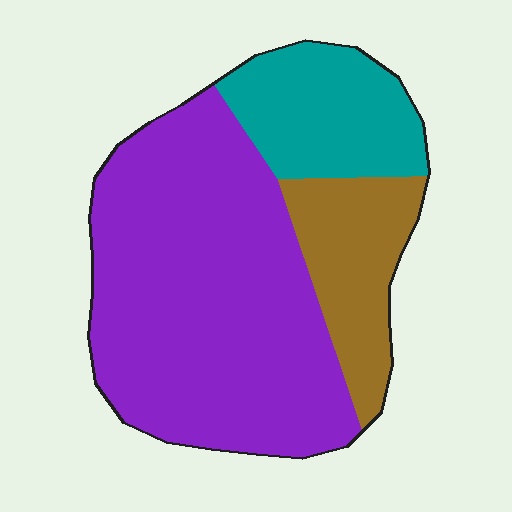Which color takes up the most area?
Purple, at roughly 65%.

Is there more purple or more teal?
Purple.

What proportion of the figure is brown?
Brown takes up about one sixth (1/6) of the figure.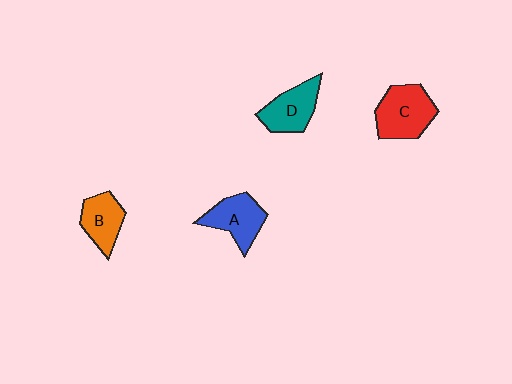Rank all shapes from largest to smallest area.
From largest to smallest: C (red), A (blue), D (teal), B (orange).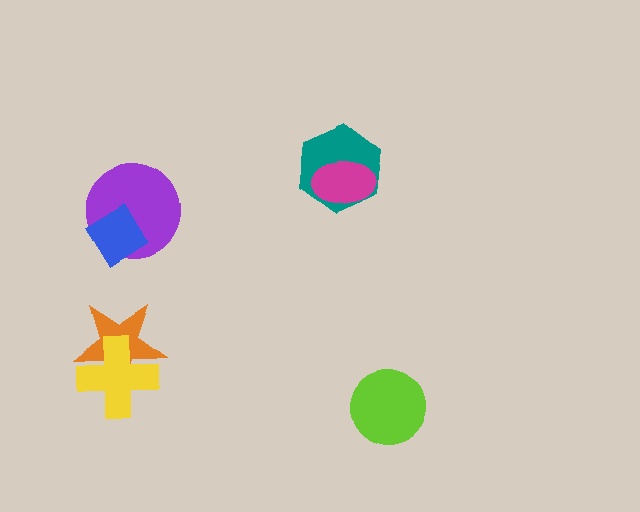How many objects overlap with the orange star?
1 object overlaps with the orange star.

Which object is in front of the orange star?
The yellow cross is in front of the orange star.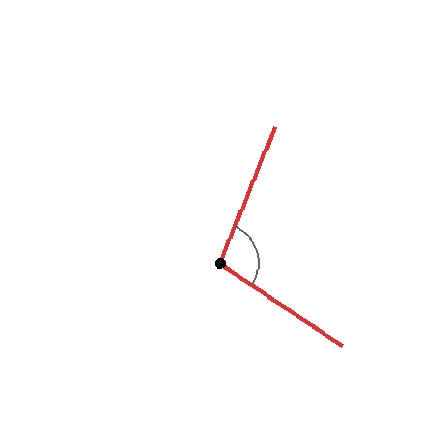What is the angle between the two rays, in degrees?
Approximately 102 degrees.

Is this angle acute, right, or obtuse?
It is obtuse.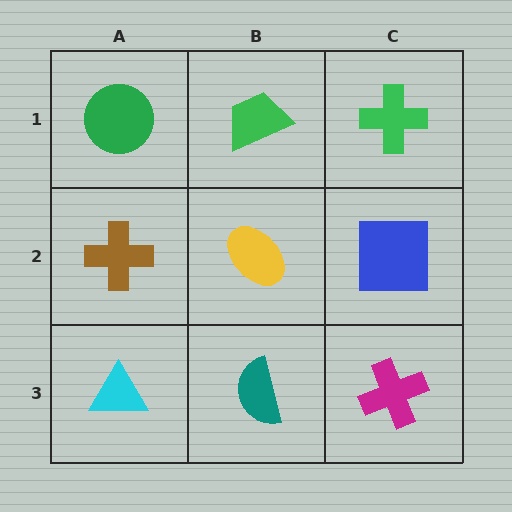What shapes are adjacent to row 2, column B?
A green trapezoid (row 1, column B), a teal semicircle (row 3, column B), a brown cross (row 2, column A), a blue square (row 2, column C).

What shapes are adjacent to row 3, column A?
A brown cross (row 2, column A), a teal semicircle (row 3, column B).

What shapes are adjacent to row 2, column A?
A green circle (row 1, column A), a cyan triangle (row 3, column A), a yellow ellipse (row 2, column B).